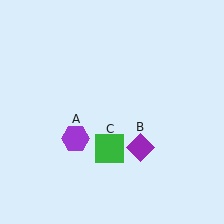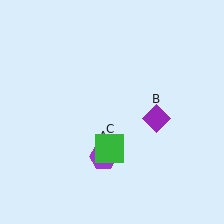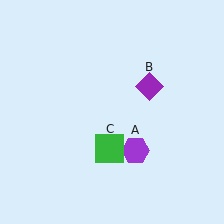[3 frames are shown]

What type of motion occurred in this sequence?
The purple hexagon (object A), purple diamond (object B) rotated counterclockwise around the center of the scene.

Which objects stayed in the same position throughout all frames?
Green square (object C) remained stationary.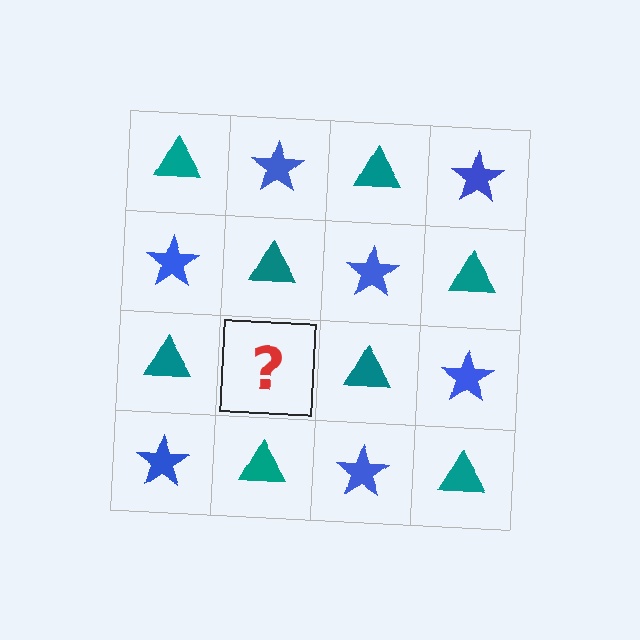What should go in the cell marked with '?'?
The missing cell should contain a blue star.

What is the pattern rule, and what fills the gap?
The rule is that it alternates teal triangle and blue star in a checkerboard pattern. The gap should be filled with a blue star.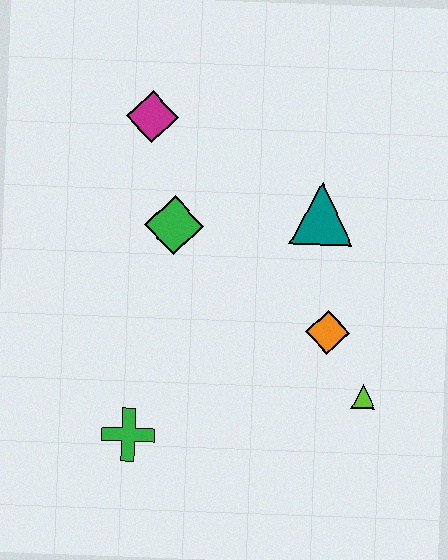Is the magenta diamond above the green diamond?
Yes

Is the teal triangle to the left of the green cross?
No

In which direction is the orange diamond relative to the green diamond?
The orange diamond is to the right of the green diamond.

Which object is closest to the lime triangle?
The orange diamond is closest to the lime triangle.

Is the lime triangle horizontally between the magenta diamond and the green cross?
No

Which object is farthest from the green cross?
The magenta diamond is farthest from the green cross.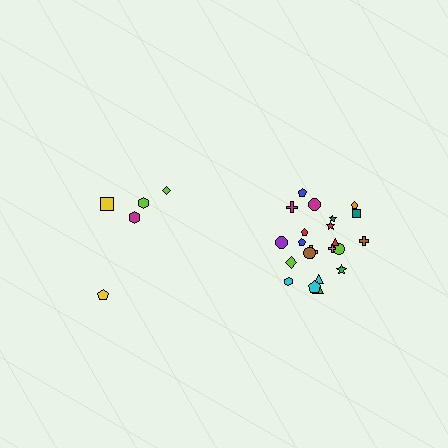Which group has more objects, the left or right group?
The right group.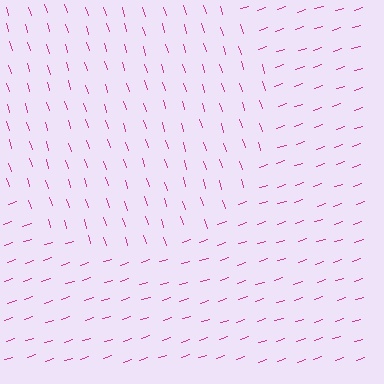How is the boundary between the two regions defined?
The boundary is defined purely by a change in line orientation (approximately 89 degrees difference). All lines are the same color and thickness.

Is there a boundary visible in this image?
Yes, there is a texture boundary formed by a change in line orientation.